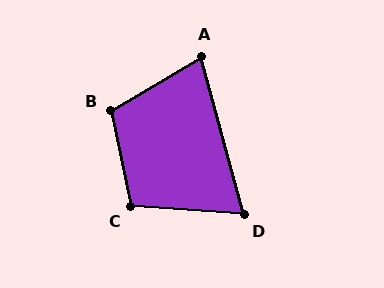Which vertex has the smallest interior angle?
D, at approximately 71 degrees.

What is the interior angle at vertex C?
Approximately 105 degrees (obtuse).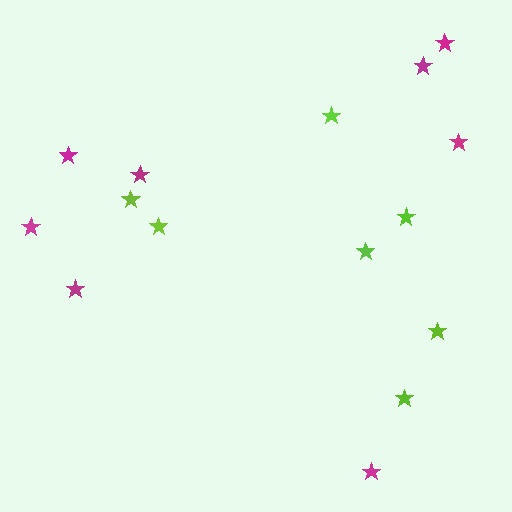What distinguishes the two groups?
There are 2 groups: one group of magenta stars (8) and one group of lime stars (7).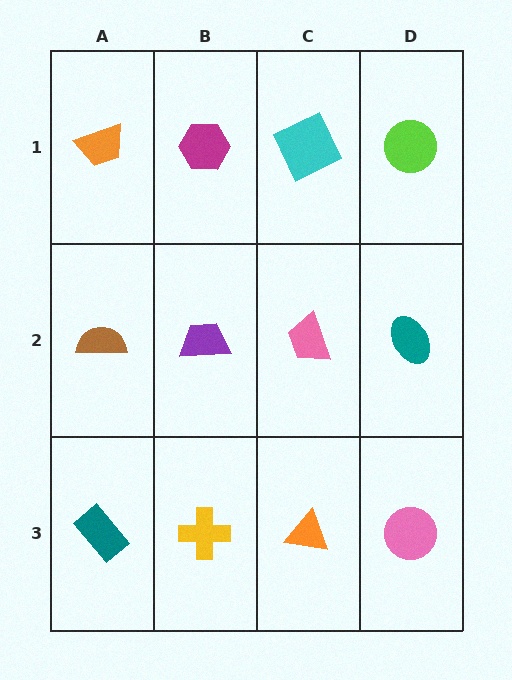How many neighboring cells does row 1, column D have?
2.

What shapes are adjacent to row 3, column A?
A brown semicircle (row 2, column A), a yellow cross (row 3, column B).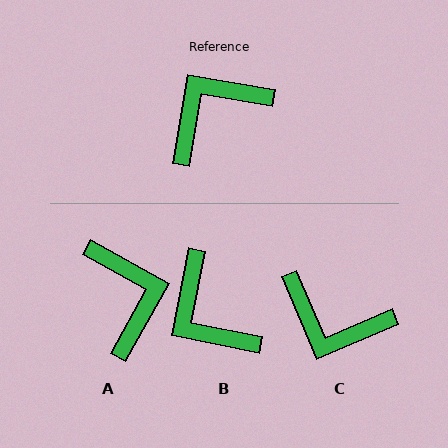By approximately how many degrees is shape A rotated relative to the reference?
Approximately 109 degrees clockwise.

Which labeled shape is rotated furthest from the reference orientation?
C, about 122 degrees away.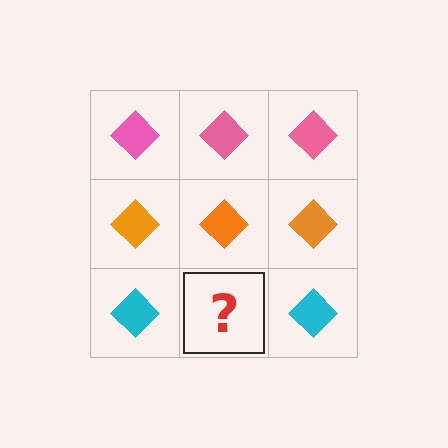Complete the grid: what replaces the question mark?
The question mark should be replaced with a cyan diamond.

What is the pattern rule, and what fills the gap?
The rule is that each row has a consistent color. The gap should be filled with a cyan diamond.